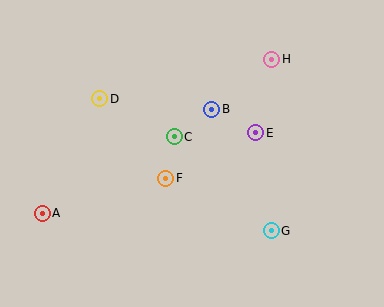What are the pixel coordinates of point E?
Point E is at (256, 133).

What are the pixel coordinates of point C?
Point C is at (174, 137).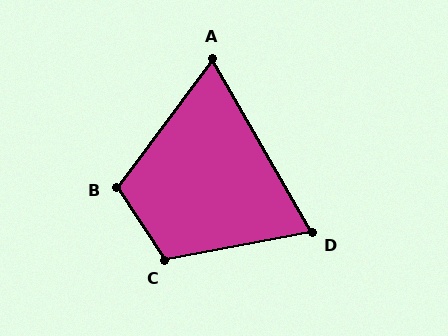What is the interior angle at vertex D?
Approximately 71 degrees (acute).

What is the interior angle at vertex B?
Approximately 109 degrees (obtuse).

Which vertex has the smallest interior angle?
A, at approximately 67 degrees.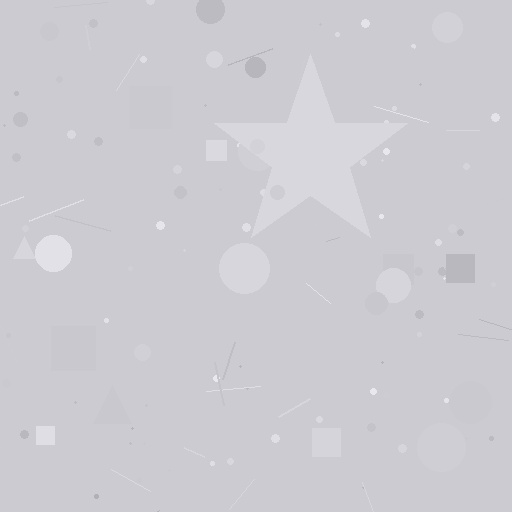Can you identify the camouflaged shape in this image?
The camouflaged shape is a star.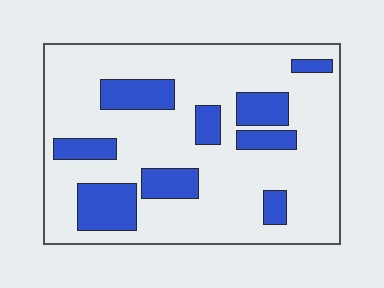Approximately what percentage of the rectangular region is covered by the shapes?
Approximately 25%.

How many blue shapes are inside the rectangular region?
9.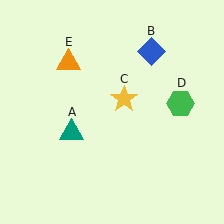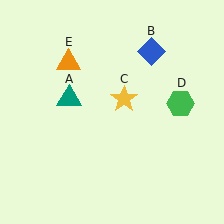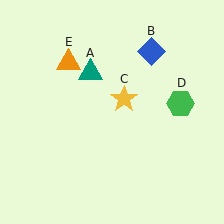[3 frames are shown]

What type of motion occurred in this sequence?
The teal triangle (object A) rotated clockwise around the center of the scene.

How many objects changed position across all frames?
1 object changed position: teal triangle (object A).